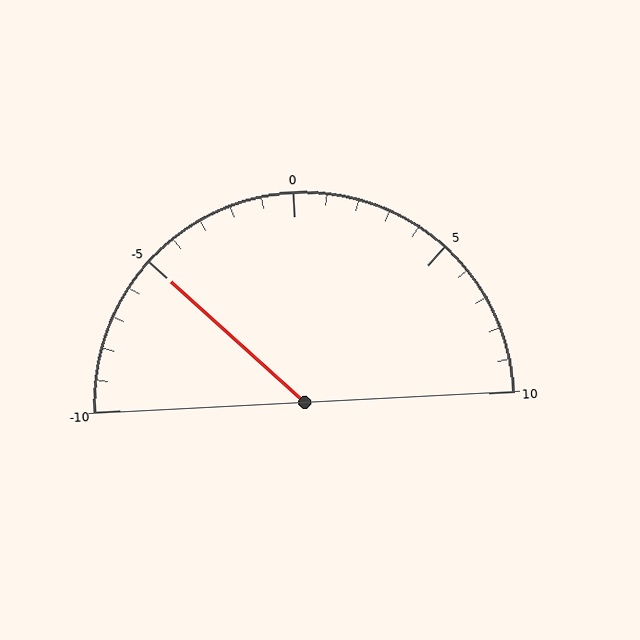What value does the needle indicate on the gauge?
The needle indicates approximately -5.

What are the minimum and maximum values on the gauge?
The gauge ranges from -10 to 10.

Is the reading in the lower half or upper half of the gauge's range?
The reading is in the lower half of the range (-10 to 10).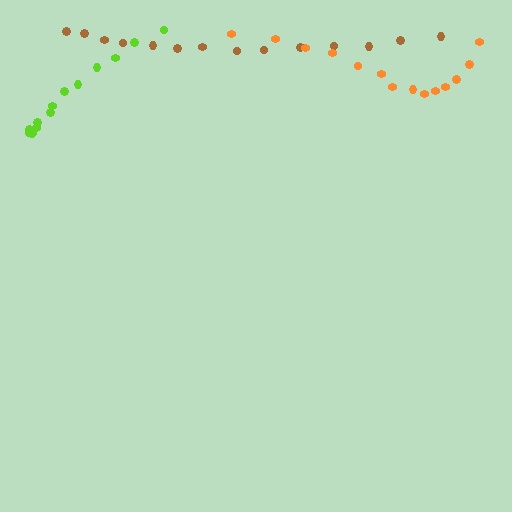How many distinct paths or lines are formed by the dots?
There are 3 distinct paths.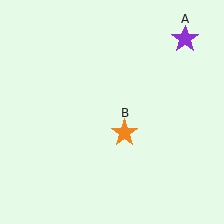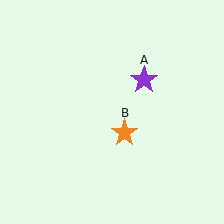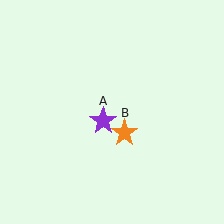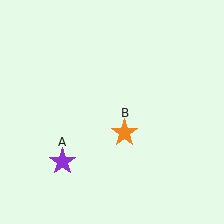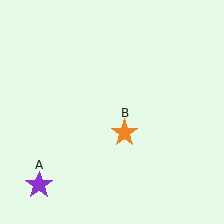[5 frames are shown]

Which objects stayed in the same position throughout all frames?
Orange star (object B) remained stationary.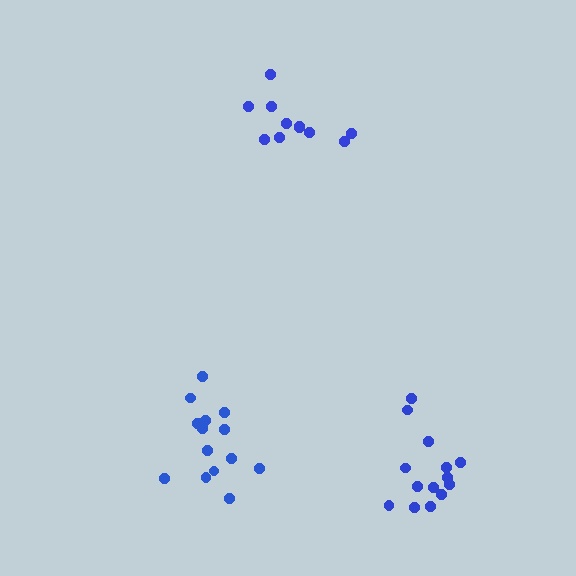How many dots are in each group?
Group 1: 11 dots, Group 2: 14 dots, Group 3: 15 dots (40 total).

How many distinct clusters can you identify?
There are 3 distinct clusters.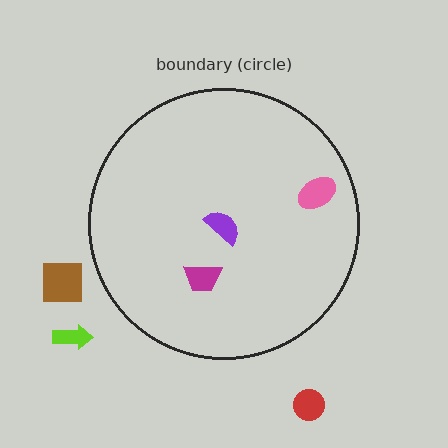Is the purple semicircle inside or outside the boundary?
Inside.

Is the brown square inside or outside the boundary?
Outside.